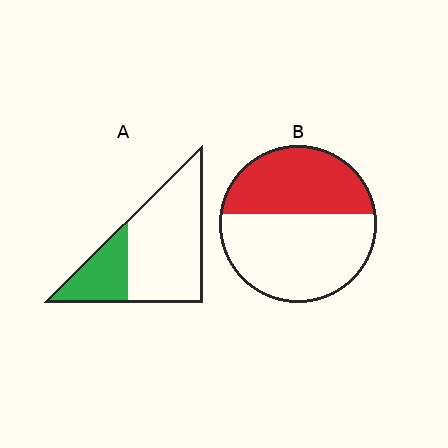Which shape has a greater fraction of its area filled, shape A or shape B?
Shape B.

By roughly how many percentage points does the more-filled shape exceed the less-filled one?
By roughly 15 percentage points (B over A).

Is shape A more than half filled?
No.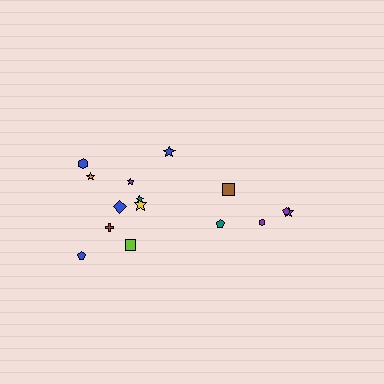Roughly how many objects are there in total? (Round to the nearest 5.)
Roughly 15 objects in total.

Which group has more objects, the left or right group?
The left group.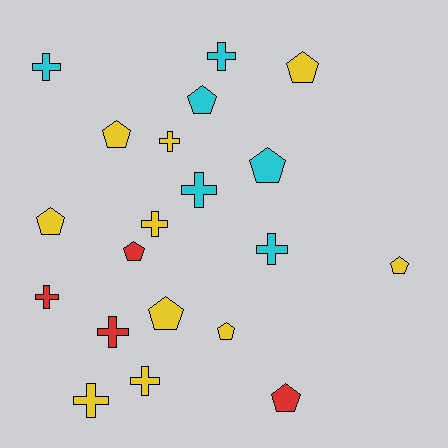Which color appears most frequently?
Yellow, with 10 objects.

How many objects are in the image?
There are 20 objects.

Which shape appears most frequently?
Pentagon, with 10 objects.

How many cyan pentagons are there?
There are 2 cyan pentagons.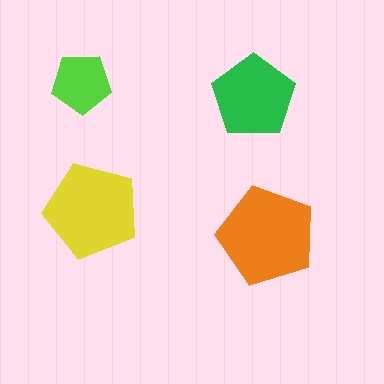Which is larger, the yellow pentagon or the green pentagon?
The yellow one.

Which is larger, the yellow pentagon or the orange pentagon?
The orange one.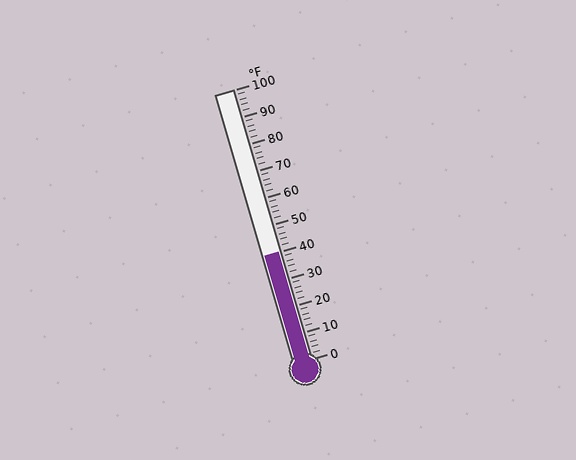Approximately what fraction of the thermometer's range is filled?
The thermometer is filled to approximately 40% of its range.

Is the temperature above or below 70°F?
The temperature is below 70°F.